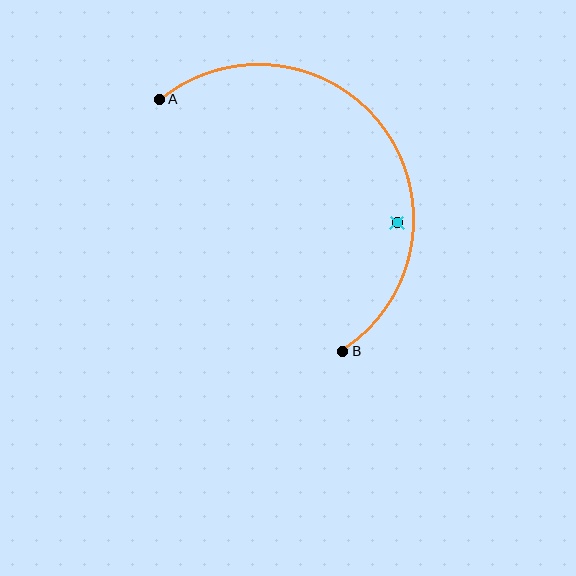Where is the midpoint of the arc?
The arc midpoint is the point on the curve farthest from the straight line joining A and B. It sits above and to the right of that line.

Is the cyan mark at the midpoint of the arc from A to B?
No — the cyan mark does not lie on the arc at all. It sits slightly inside the curve.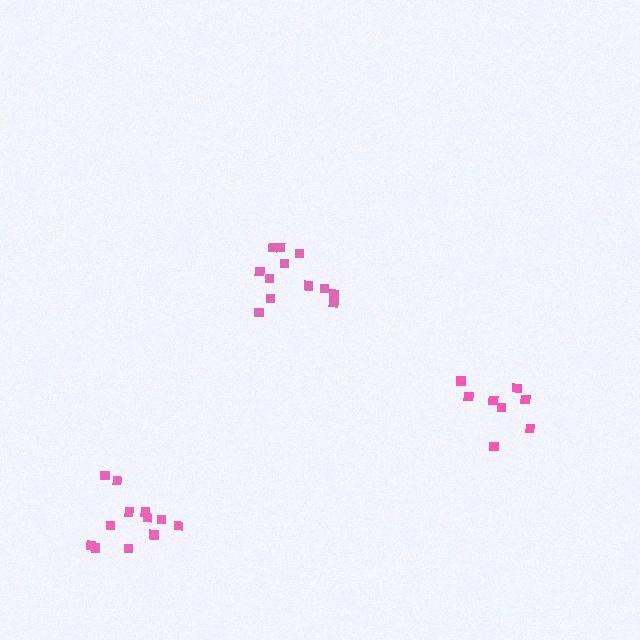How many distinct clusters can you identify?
There are 3 distinct clusters.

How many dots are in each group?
Group 1: 8 dots, Group 2: 12 dots, Group 3: 12 dots (32 total).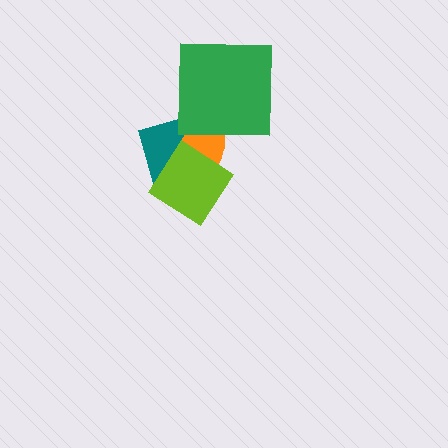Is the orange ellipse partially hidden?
Yes, it is partially covered by another shape.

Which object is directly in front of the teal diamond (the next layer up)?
The orange ellipse is directly in front of the teal diamond.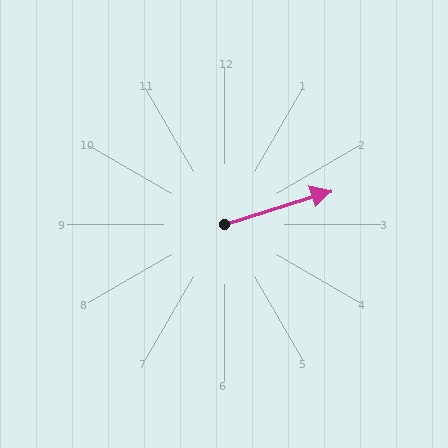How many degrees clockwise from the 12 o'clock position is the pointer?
Approximately 72 degrees.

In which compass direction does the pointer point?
East.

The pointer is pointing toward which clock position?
Roughly 2 o'clock.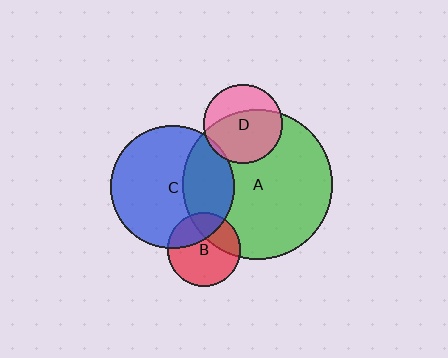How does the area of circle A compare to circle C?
Approximately 1.5 times.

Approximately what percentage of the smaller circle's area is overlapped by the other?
Approximately 30%.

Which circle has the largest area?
Circle A (green).